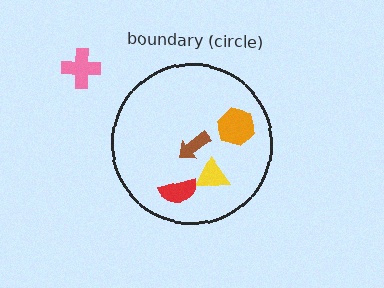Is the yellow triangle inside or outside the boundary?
Inside.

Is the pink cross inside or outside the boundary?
Outside.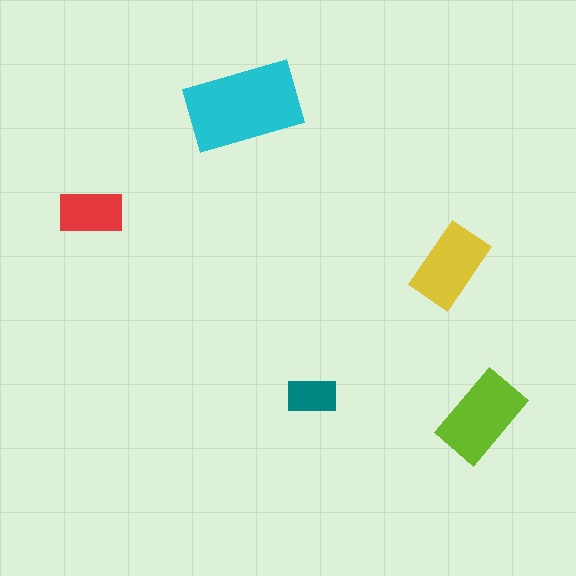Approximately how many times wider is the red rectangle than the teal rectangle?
About 1.5 times wider.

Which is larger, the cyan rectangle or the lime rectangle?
The cyan one.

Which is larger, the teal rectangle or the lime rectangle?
The lime one.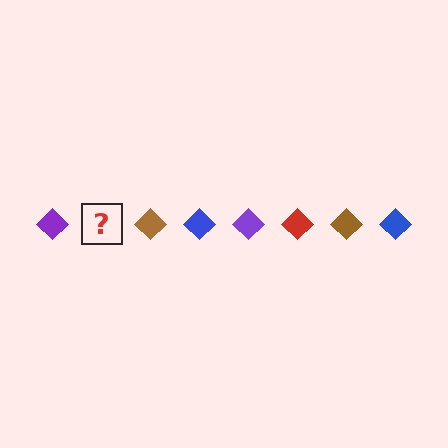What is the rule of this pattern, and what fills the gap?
The rule is that the pattern cycles through purple, red, brown, blue diamonds. The gap should be filled with a red diamond.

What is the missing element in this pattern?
The missing element is a red diamond.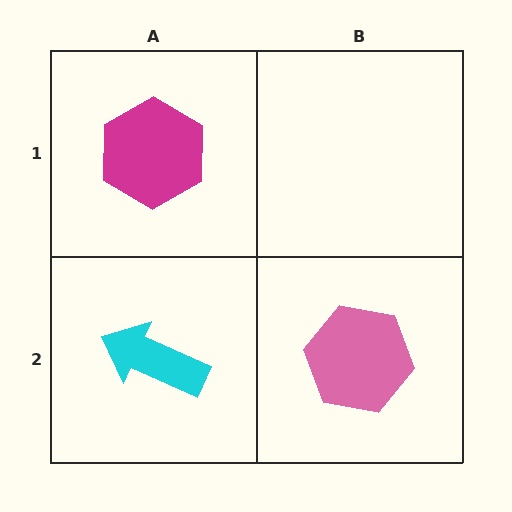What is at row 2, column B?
A pink hexagon.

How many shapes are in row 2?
2 shapes.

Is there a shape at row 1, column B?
No, that cell is empty.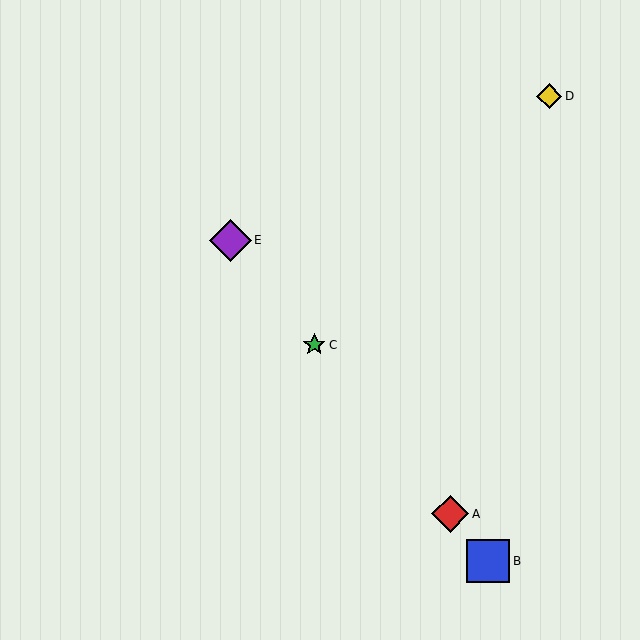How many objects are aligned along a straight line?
4 objects (A, B, C, E) are aligned along a straight line.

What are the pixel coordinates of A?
Object A is at (450, 514).